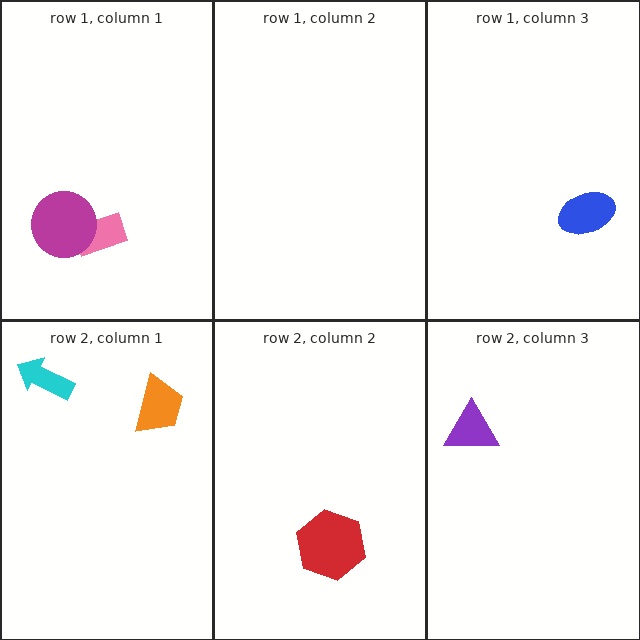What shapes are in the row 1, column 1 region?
The pink rectangle, the magenta circle.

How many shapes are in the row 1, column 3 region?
1.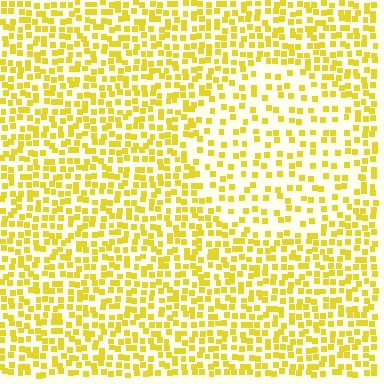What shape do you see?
I see a circle.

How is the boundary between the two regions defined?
The boundary is defined by a change in element density (approximately 1.9x ratio). All elements are the same color, size, and shape.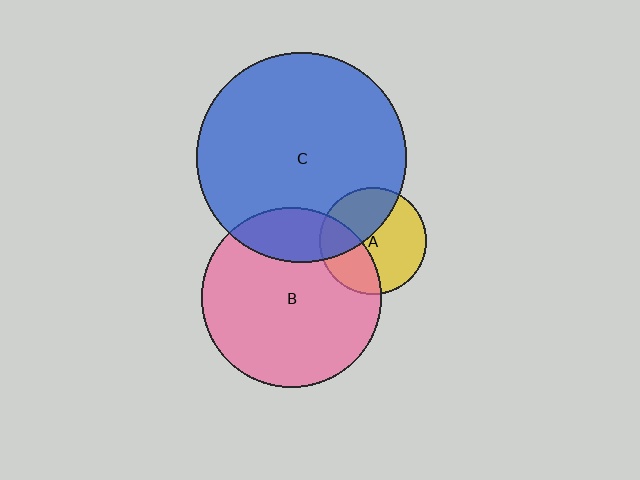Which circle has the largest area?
Circle C (blue).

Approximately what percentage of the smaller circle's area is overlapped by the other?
Approximately 35%.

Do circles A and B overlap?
Yes.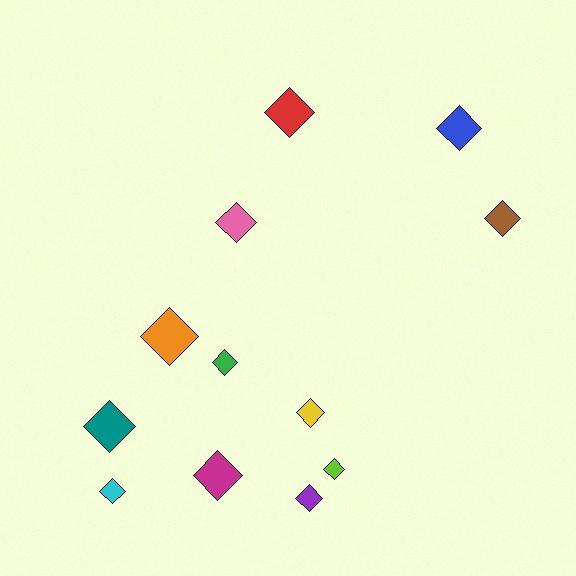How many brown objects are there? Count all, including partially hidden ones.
There is 1 brown object.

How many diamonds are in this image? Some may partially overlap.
There are 12 diamonds.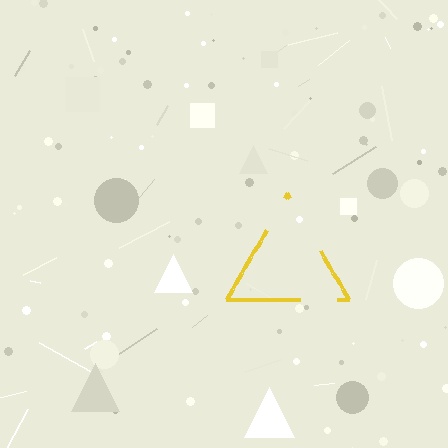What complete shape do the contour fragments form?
The contour fragments form a triangle.